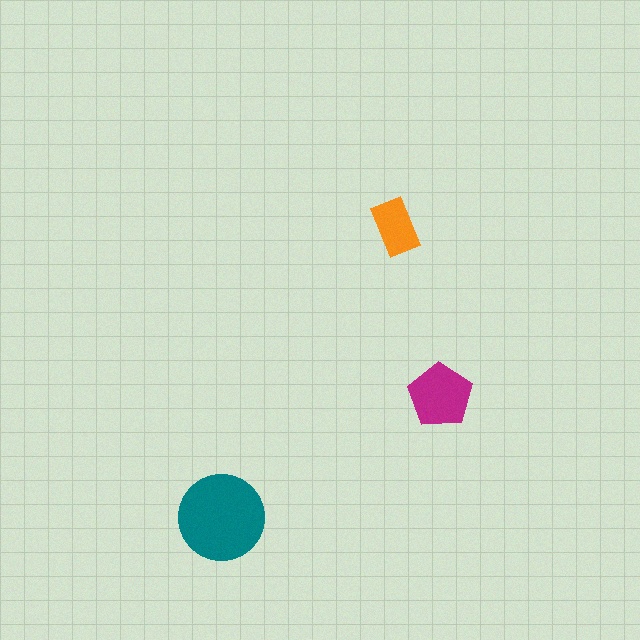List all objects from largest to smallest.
The teal circle, the magenta pentagon, the orange rectangle.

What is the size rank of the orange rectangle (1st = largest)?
3rd.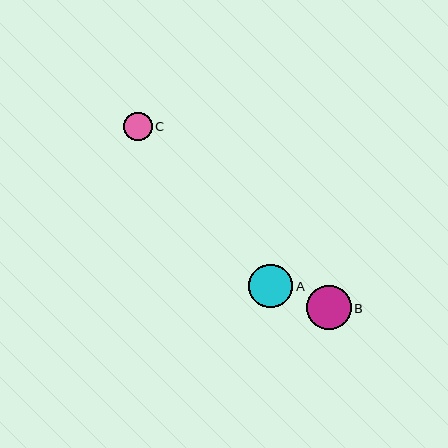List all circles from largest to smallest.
From largest to smallest: B, A, C.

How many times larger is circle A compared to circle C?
Circle A is approximately 1.5 times the size of circle C.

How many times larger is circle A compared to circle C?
Circle A is approximately 1.5 times the size of circle C.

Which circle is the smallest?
Circle C is the smallest with a size of approximately 28 pixels.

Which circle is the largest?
Circle B is the largest with a size of approximately 45 pixels.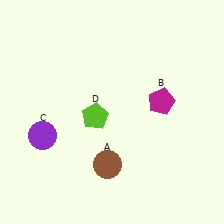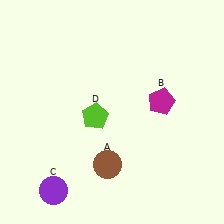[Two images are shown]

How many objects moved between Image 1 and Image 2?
1 object moved between the two images.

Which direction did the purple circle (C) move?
The purple circle (C) moved down.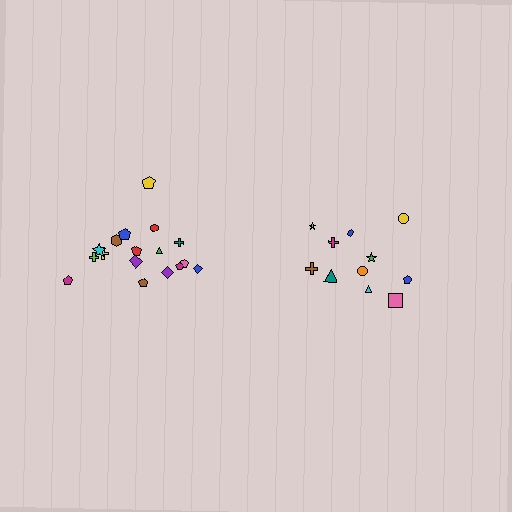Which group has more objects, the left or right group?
The left group.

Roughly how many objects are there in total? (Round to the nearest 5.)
Roughly 30 objects in total.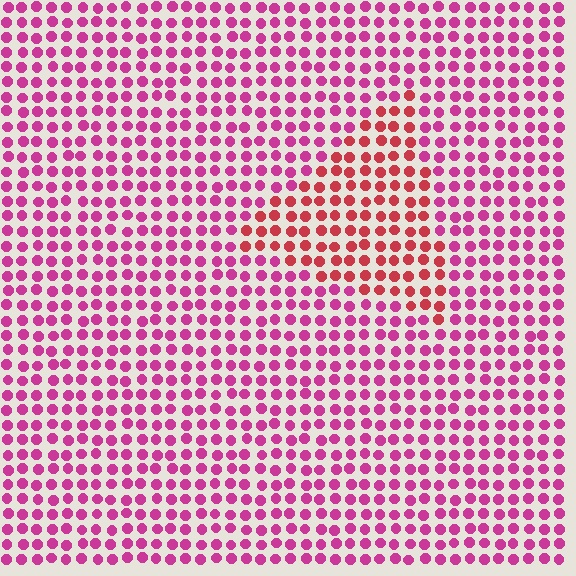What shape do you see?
I see a triangle.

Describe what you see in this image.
The image is filled with small magenta elements in a uniform arrangement. A triangle-shaped region is visible where the elements are tinted to a slightly different hue, forming a subtle color boundary.